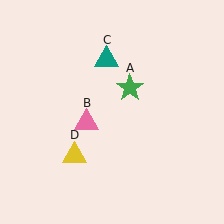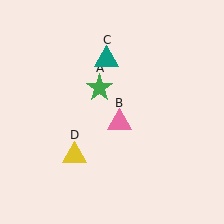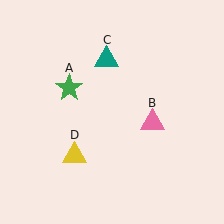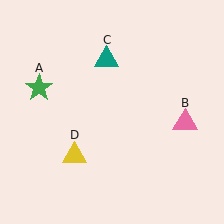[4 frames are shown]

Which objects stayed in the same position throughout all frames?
Teal triangle (object C) and yellow triangle (object D) remained stationary.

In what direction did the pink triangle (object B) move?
The pink triangle (object B) moved right.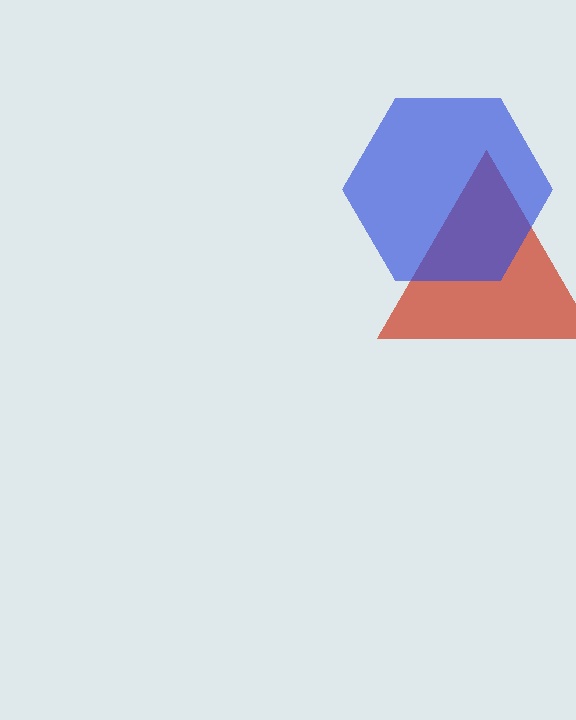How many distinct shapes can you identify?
There are 2 distinct shapes: a red triangle, a blue hexagon.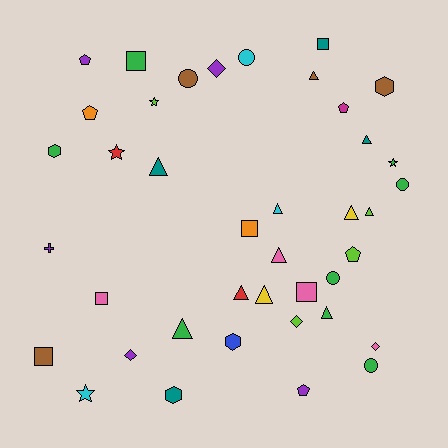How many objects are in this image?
There are 40 objects.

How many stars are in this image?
There are 4 stars.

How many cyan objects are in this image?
There are 3 cyan objects.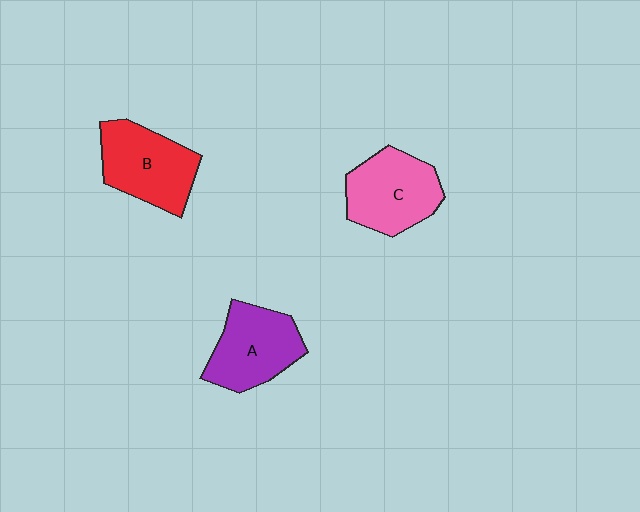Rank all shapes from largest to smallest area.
From largest to smallest: B (red), C (pink), A (purple).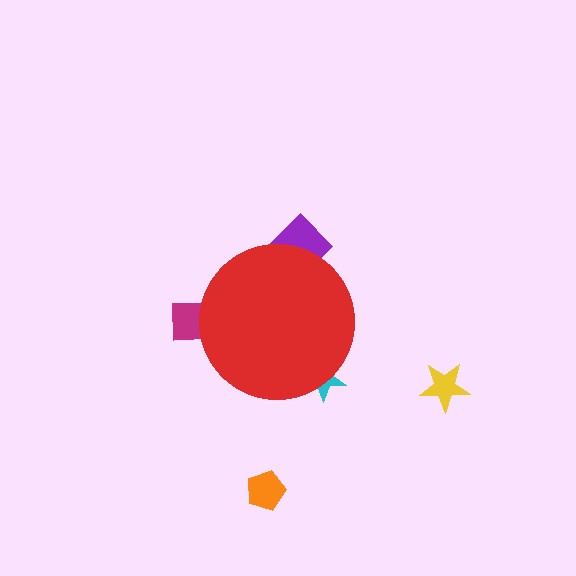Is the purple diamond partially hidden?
Yes, the purple diamond is partially hidden behind the red circle.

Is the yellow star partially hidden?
No, the yellow star is fully visible.